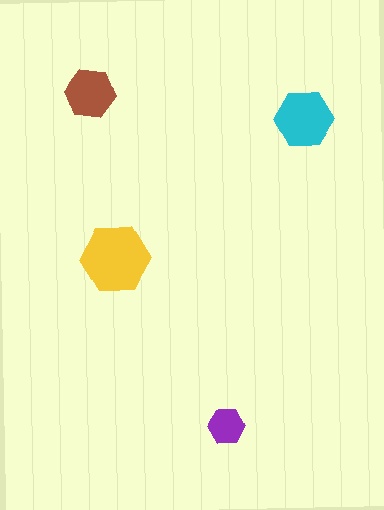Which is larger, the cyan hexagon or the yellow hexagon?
The yellow one.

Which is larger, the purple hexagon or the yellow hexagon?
The yellow one.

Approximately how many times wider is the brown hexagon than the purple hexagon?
About 1.5 times wider.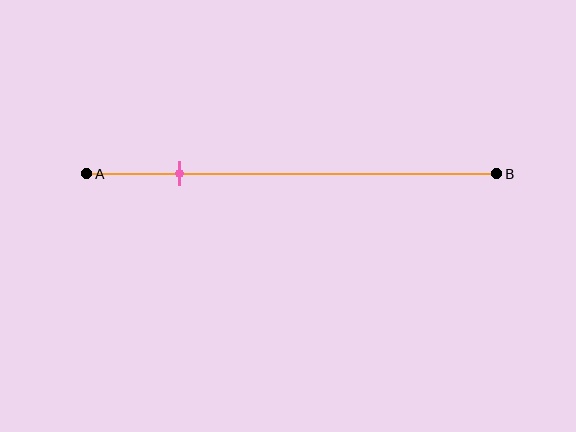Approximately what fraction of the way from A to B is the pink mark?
The pink mark is approximately 25% of the way from A to B.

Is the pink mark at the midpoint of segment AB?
No, the mark is at about 25% from A, not at the 50% midpoint.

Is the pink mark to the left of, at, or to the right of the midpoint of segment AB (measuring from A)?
The pink mark is to the left of the midpoint of segment AB.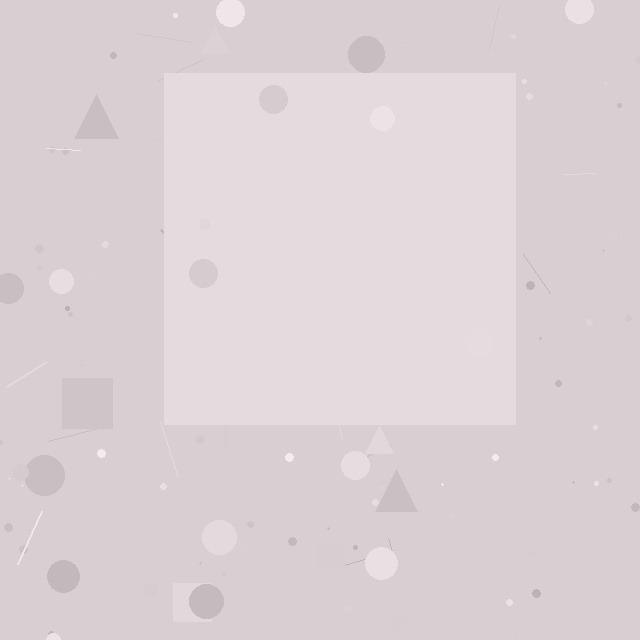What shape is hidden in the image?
A square is hidden in the image.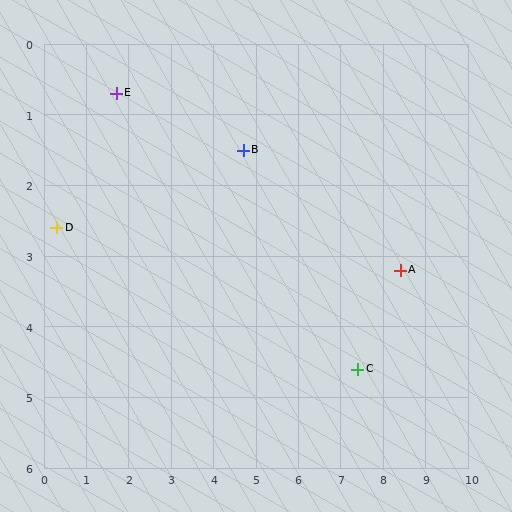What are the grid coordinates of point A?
Point A is at approximately (8.4, 3.2).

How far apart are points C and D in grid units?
Points C and D are about 7.4 grid units apart.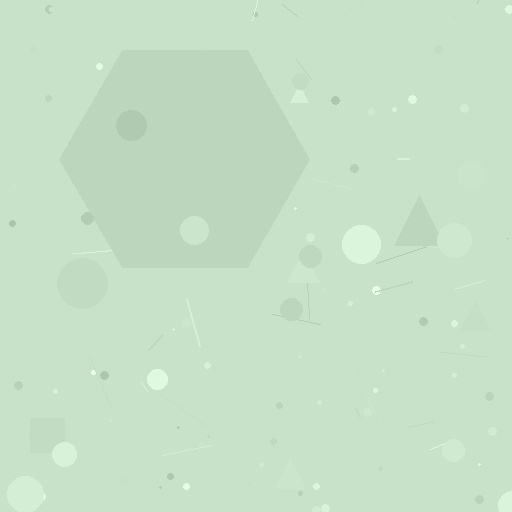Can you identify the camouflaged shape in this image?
The camouflaged shape is a hexagon.